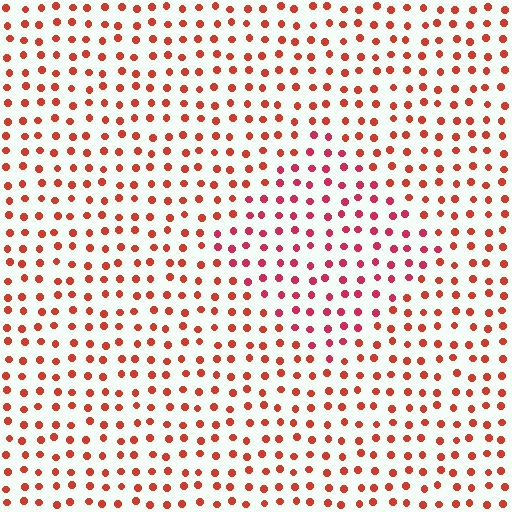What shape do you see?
I see a diamond.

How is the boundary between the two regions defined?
The boundary is defined purely by a slight shift in hue (about 23 degrees). Spacing, size, and orientation are identical on both sides.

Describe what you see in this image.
The image is filled with small red elements in a uniform arrangement. A diamond-shaped region is visible where the elements are tinted to a slightly different hue, forming a subtle color boundary.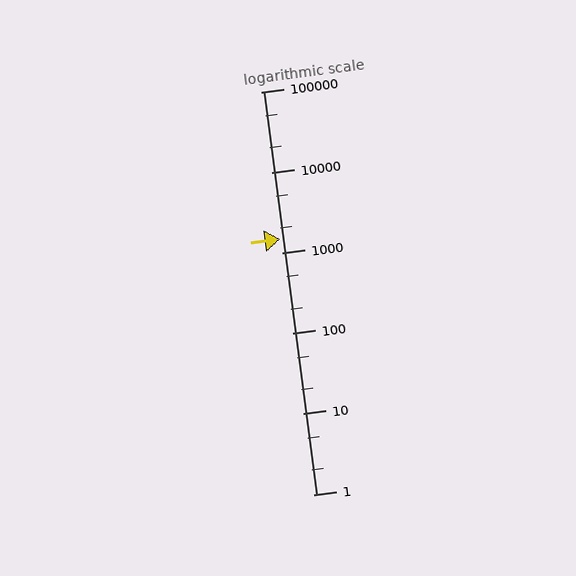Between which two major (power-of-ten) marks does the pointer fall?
The pointer is between 1000 and 10000.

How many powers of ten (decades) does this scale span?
The scale spans 5 decades, from 1 to 100000.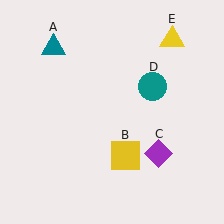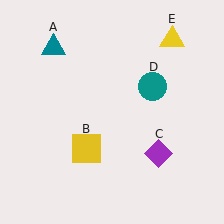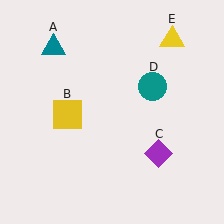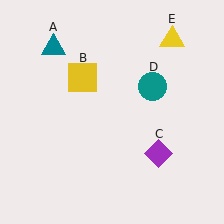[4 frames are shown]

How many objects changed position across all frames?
1 object changed position: yellow square (object B).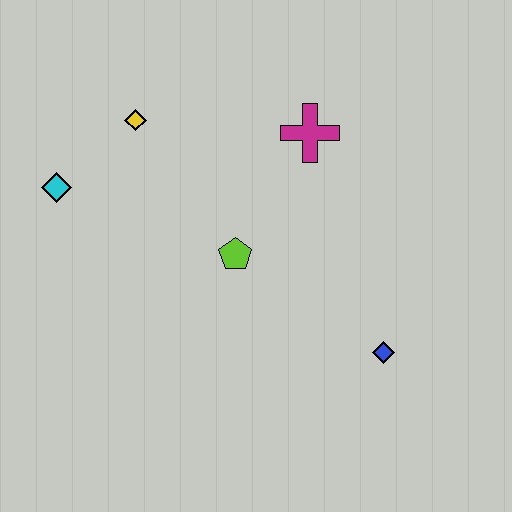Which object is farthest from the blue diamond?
The cyan diamond is farthest from the blue diamond.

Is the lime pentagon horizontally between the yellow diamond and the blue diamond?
Yes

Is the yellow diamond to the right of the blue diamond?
No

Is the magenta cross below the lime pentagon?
No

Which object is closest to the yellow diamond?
The cyan diamond is closest to the yellow diamond.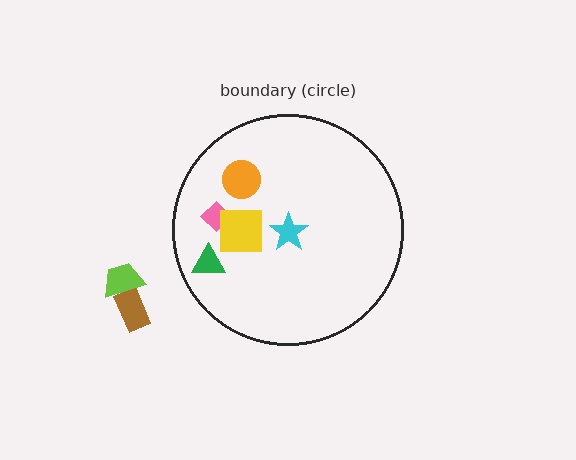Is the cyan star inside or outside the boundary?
Inside.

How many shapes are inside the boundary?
5 inside, 2 outside.